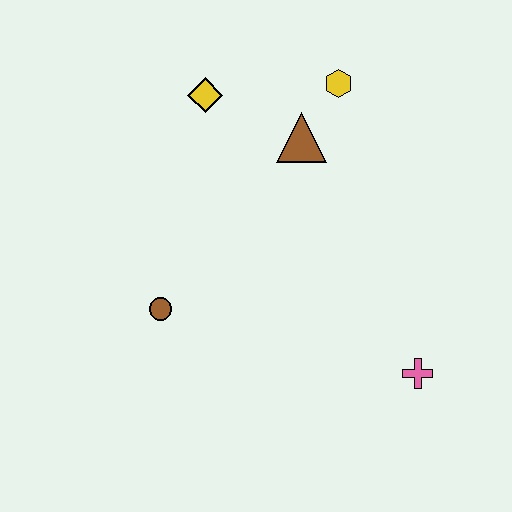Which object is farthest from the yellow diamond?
The pink cross is farthest from the yellow diamond.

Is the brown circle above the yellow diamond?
No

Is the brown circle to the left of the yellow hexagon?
Yes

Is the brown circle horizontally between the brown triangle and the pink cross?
No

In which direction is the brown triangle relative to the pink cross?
The brown triangle is above the pink cross.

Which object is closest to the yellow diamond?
The brown triangle is closest to the yellow diamond.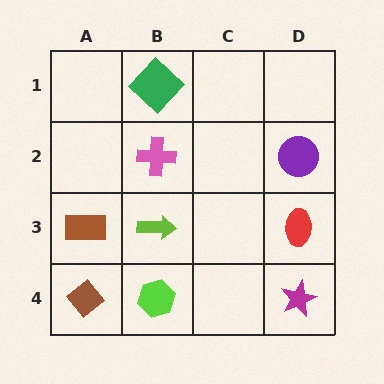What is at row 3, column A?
A brown rectangle.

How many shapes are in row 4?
3 shapes.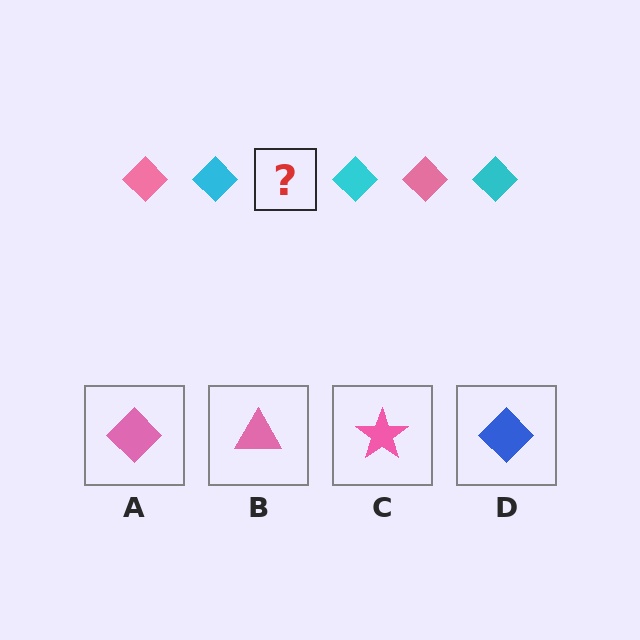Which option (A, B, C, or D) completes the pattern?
A.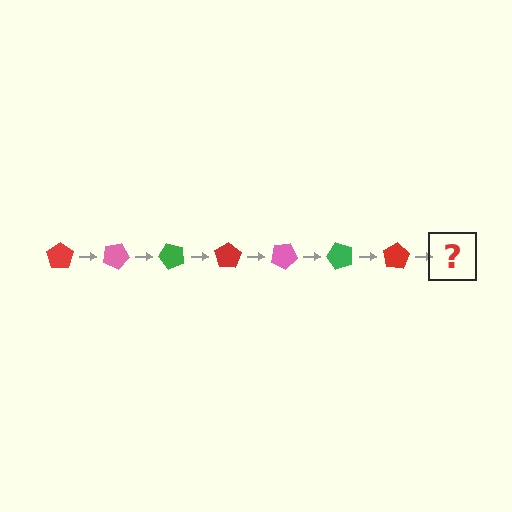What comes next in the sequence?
The next element should be a pink pentagon, rotated 175 degrees from the start.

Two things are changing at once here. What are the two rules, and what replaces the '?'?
The two rules are that it rotates 25 degrees each step and the color cycles through red, pink, and green. The '?' should be a pink pentagon, rotated 175 degrees from the start.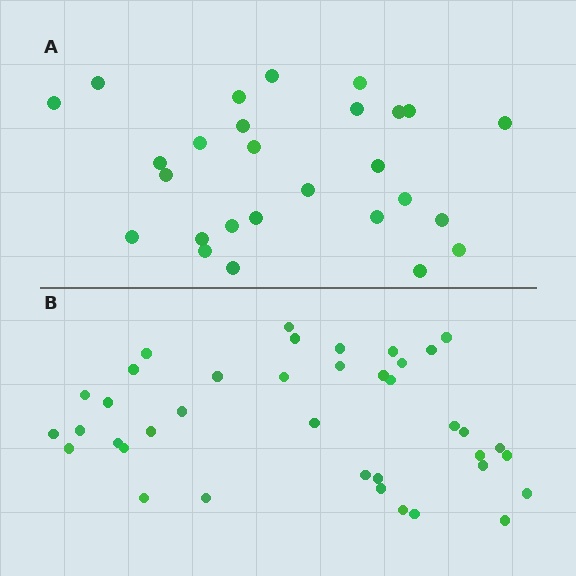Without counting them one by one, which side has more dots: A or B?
Region B (the bottom region) has more dots.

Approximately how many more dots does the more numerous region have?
Region B has roughly 12 or so more dots than region A.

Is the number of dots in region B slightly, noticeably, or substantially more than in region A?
Region B has noticeably more, but not dramatically so. The ratio is roughly 1.4 to 1.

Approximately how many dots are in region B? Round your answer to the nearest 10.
About 40 dots. (The exact count is 39, which rounds to 40.)